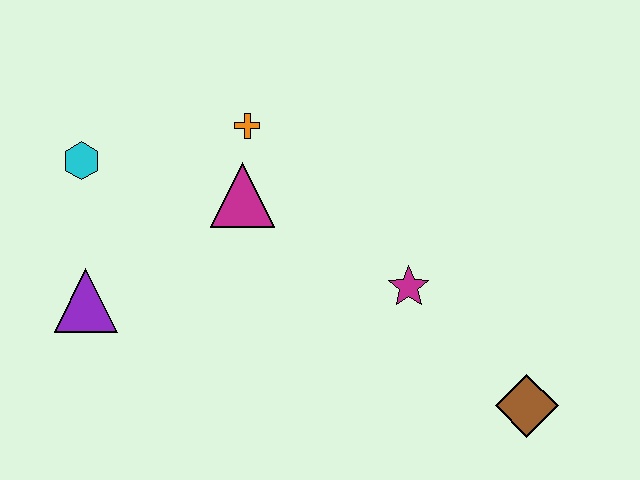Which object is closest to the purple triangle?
The cyan hexagon is closest to the purple triangle.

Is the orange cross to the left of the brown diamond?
Yes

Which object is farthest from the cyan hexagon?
The brown diamond is farthest from the cyan hexagon.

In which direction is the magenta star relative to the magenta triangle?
The magenta star is to the right of the magenta triangle.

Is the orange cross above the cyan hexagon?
Yes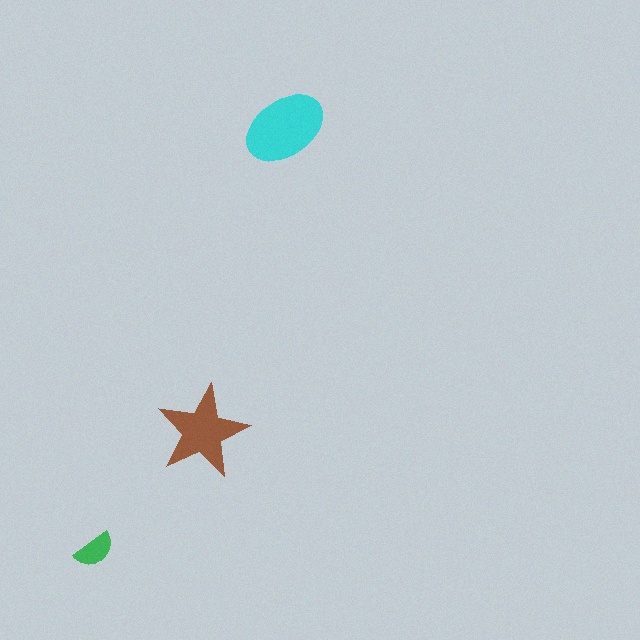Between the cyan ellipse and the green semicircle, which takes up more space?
The cyan ellipse.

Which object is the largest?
The cyan ellipse.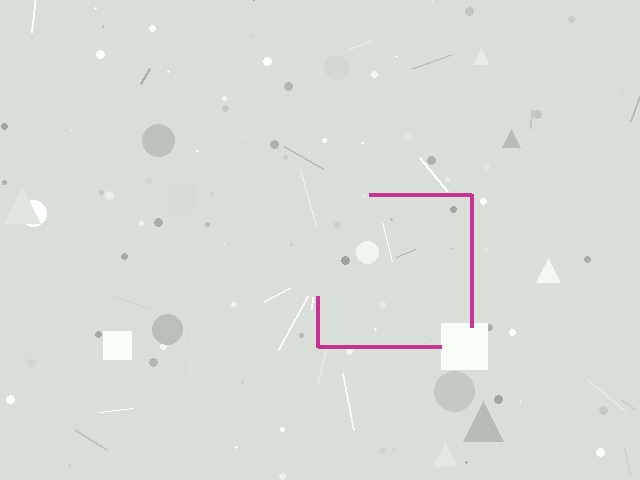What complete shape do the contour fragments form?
The contour fragments form a square.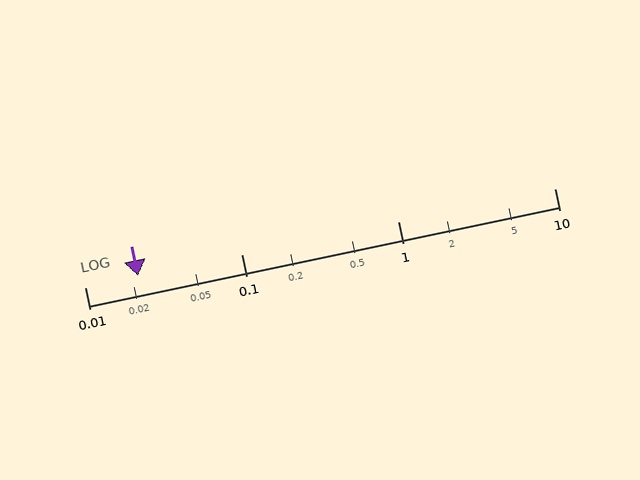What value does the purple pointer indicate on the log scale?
The pointer indicates approximately 0.022.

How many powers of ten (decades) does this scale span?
The scale spans 3 decades, from 0.01 to 10.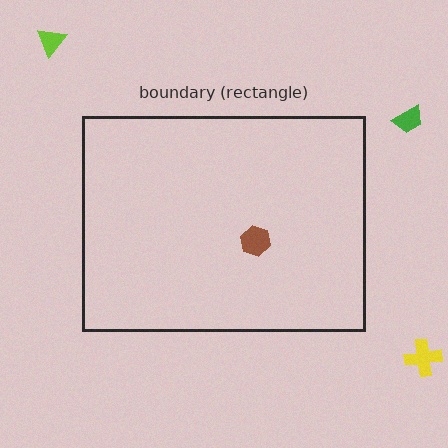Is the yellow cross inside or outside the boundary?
Outside.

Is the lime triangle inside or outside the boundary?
Outside.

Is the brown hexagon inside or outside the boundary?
Inside.